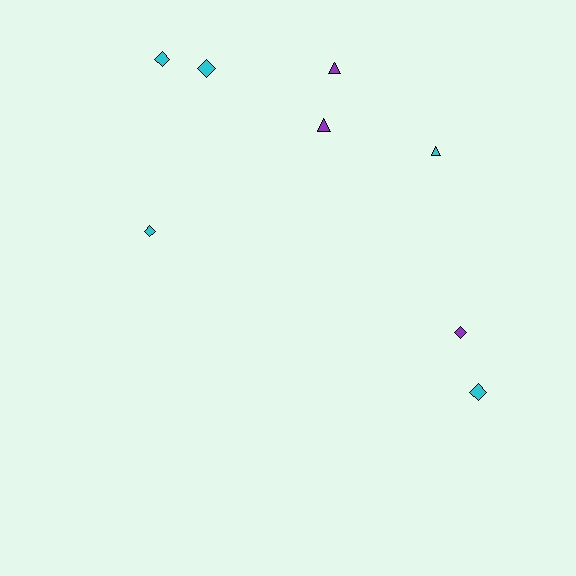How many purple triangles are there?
There are 2 purple triangles.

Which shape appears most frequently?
Diamond, with 5 objects.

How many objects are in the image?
There are 8 objects.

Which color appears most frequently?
Cyan, with 5 objects.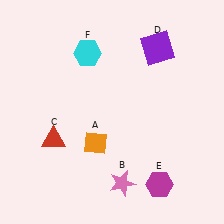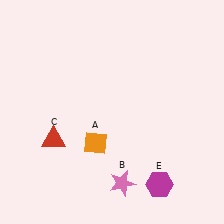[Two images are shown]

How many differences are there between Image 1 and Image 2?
There are 2 differences between the two images.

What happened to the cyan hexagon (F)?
The cyan hexagon (F) was removed in Image 2. It was in the top-left area of Image 1.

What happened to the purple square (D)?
The purple square (D) was removed in Image 2. It was in the top-right area of Image 1.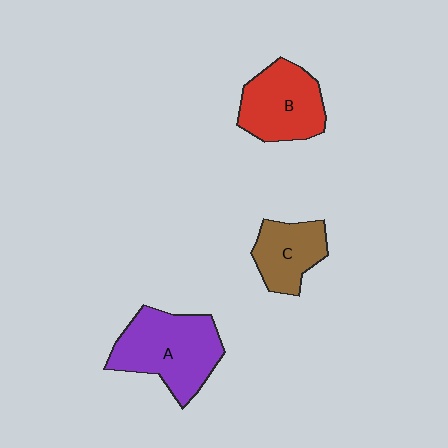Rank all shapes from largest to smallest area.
From largest to smallest: A (purple), B (red), C (brown).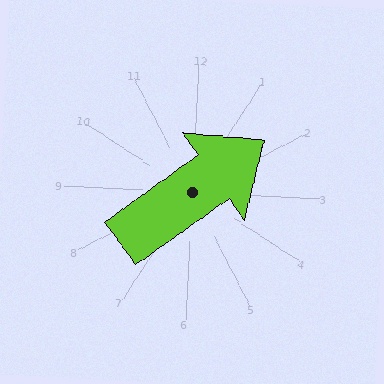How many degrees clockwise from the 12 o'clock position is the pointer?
Approximately 51 degrees.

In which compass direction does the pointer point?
Northeast.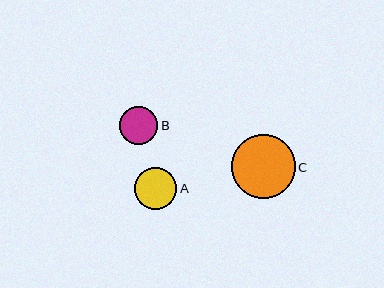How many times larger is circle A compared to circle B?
Circle A is approximately 1.1 times the size of circle B.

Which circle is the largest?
Circle C is the largest with a size of approximately 64 pixels.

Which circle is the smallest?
Circle B is the smallest with a size of approximately 38 pixels.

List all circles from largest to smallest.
From largest to smallest: C, A, B.